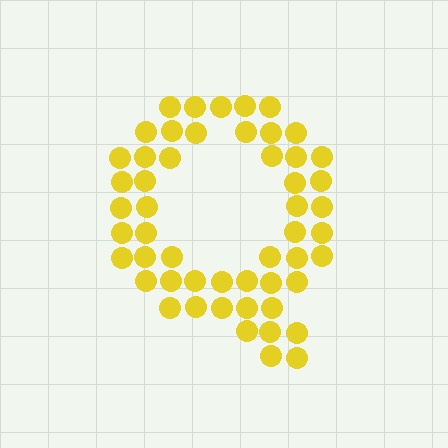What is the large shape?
The large shape is the letter Q.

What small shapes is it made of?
It is made of small circles.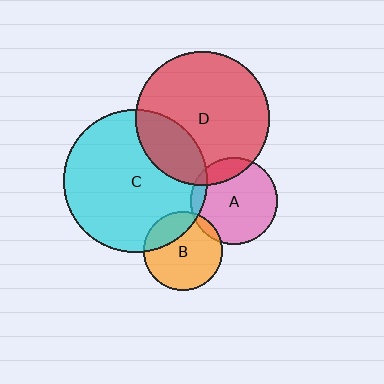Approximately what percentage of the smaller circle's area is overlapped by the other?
Approximately 15%.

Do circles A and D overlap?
Yes.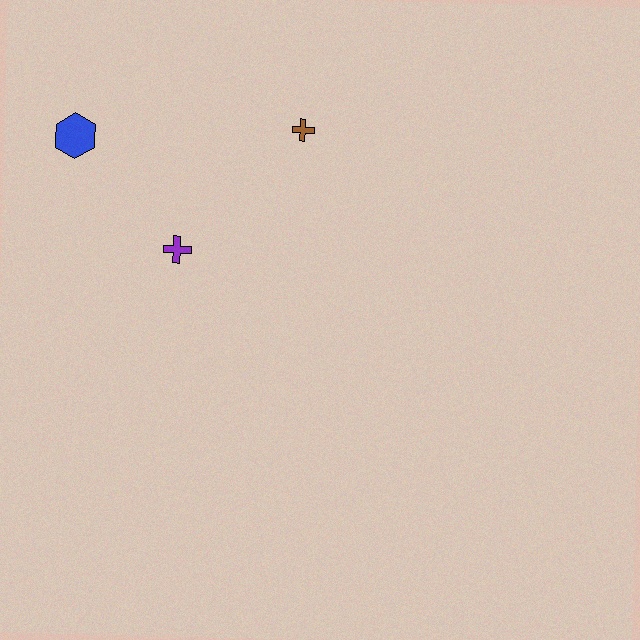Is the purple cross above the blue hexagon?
No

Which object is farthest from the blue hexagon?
The brown cross is farthest from the blue hexagon.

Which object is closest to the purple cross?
The blue hexagon is closest to the purple cross.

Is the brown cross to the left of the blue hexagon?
No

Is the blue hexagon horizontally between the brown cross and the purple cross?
No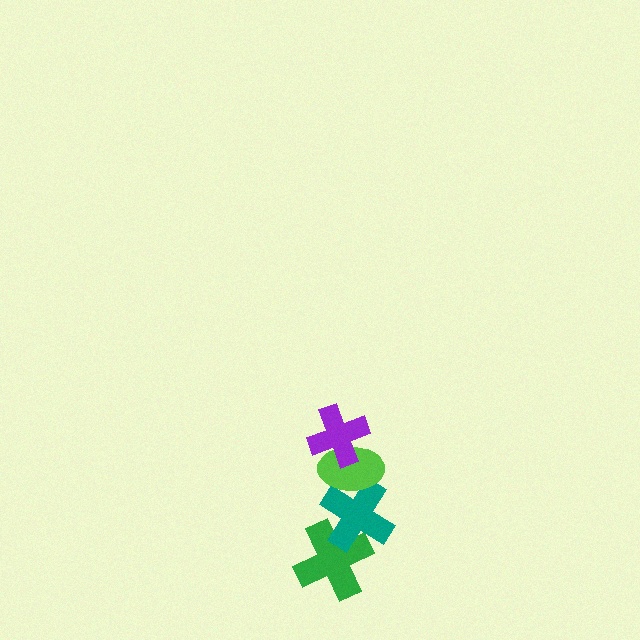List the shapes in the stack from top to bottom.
From top to bottom: the purple cross, the lime ellipse, the teal cross, the green cross.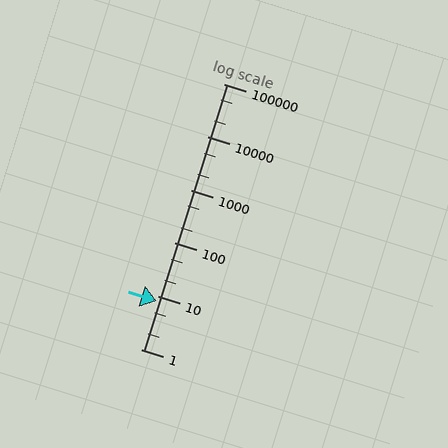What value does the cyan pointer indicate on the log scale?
The pointer indicates approximately 8.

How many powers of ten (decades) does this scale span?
The scale spans 5 decades, from 1 to 100000.